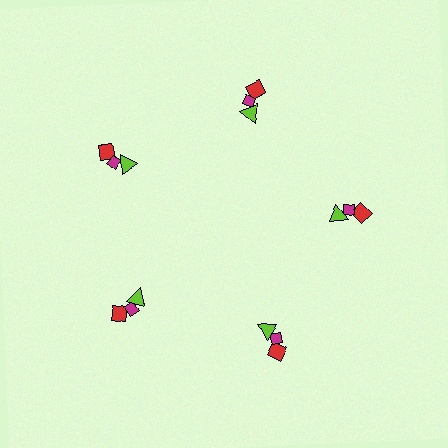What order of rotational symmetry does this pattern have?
This pattern has 5-fold rotational symmetry.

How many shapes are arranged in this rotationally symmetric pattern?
There are 15 shapes, arranged in 5 groups of 3.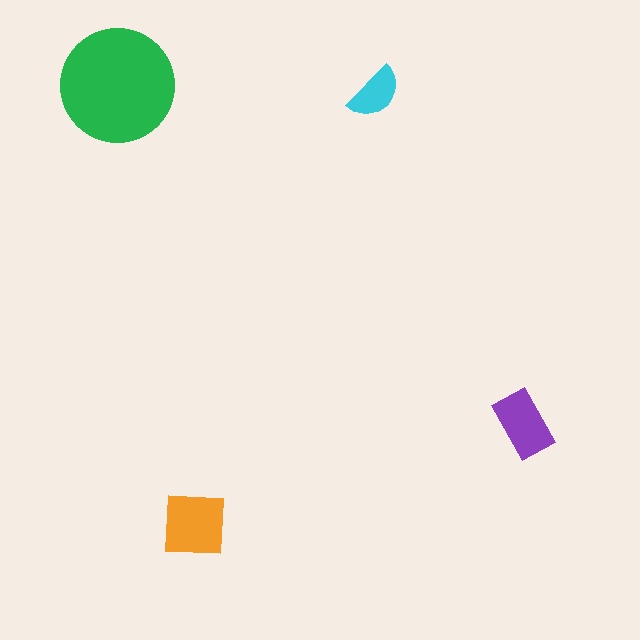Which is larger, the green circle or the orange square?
The green circle.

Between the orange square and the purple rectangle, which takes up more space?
The orange square.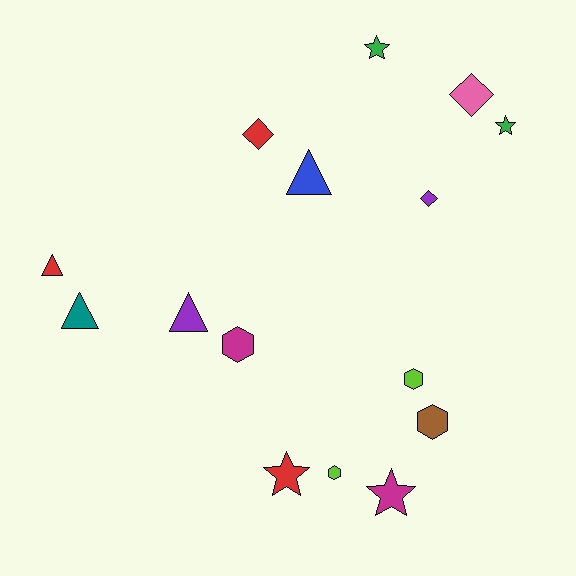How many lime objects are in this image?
There are 2 lime objects.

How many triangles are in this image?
There are 4 triangles.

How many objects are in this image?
There are 15 objects.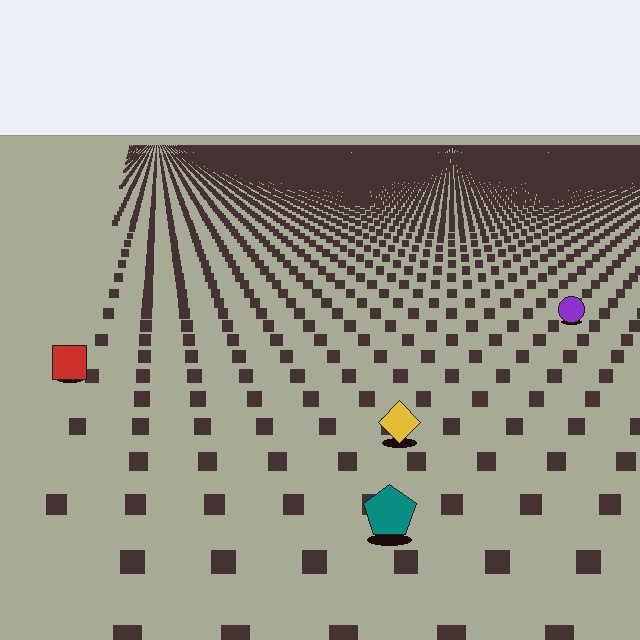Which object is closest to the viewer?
The teal pentagon is closest. The texture marks near it are larger and more spread out.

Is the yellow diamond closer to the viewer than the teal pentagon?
No. The teal pentagon is closer — you can tell from the texture gradient: the ground texture is coarser near it.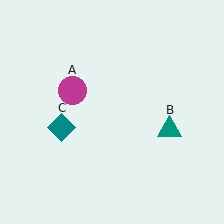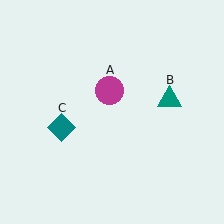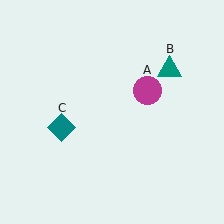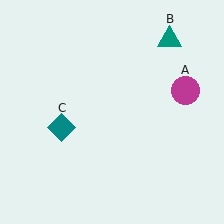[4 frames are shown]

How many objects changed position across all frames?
2 objects changed position: magenta circle (object A), teal triangle (object B).